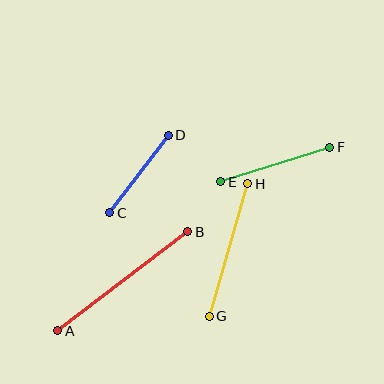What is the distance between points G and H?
The distance is approximately 138 pixels.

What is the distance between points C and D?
The distance is approximately 97 pixels.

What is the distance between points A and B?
The distance is approximately 164 pixels.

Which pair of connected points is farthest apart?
Points A and B are farthest apart.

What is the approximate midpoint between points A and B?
The midpoint is at approximately (123, 281) pixels.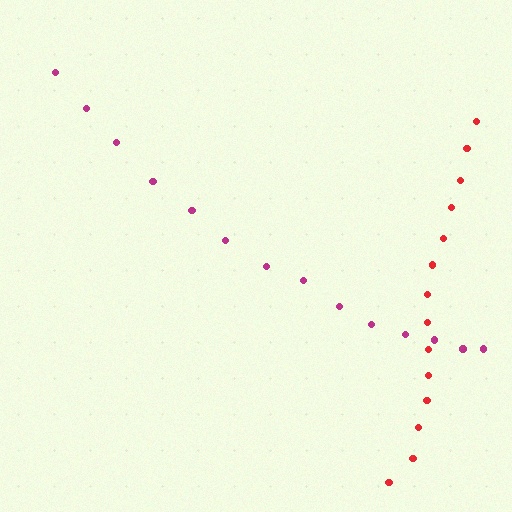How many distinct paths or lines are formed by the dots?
There are 2 distinct paths.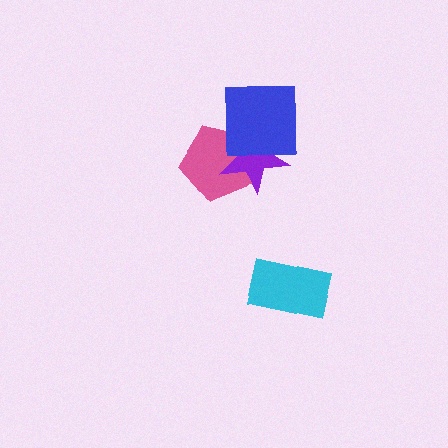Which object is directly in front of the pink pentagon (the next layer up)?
The purple star is directly in front of the pink pentagon.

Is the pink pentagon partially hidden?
Yes, it is partially covered by another shape.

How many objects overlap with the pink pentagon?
2 objects overlap with the pink pentagon.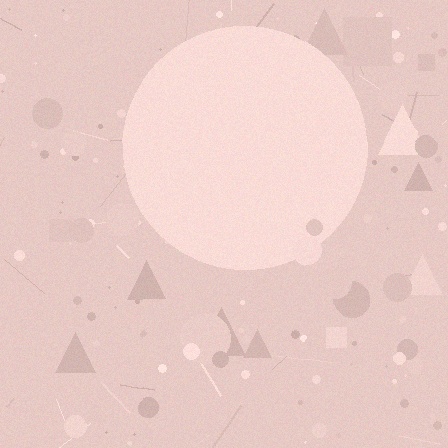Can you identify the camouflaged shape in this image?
The camouflaged shape is a circle.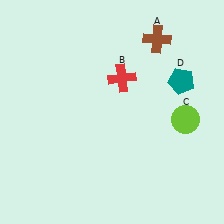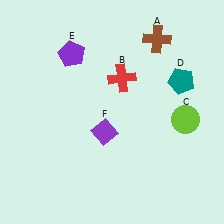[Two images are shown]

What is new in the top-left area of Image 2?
A purple pentagon (E) was added in the top-left area of Image 2.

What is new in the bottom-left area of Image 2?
A purple diamond (F) was added in the bottom-left area of Image 2.